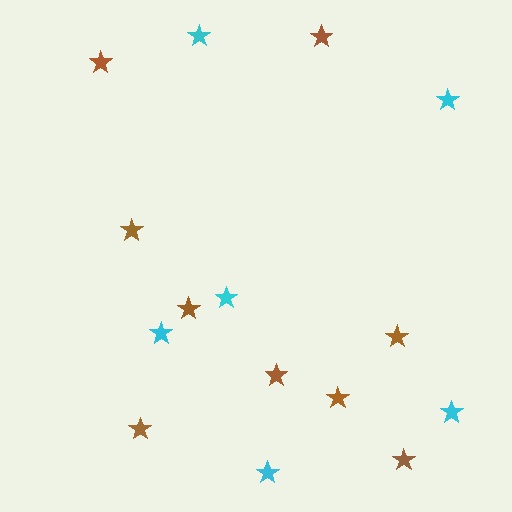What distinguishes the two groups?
There are 2 groups: one group of brown stars (9) and one group of cyan stars (6).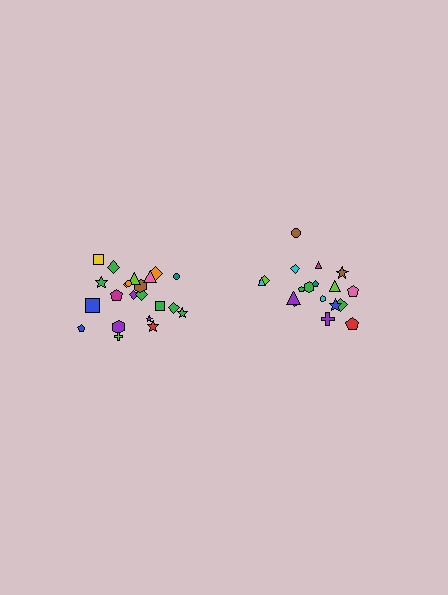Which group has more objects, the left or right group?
The left group.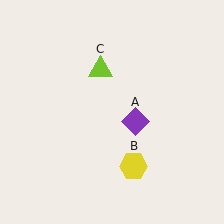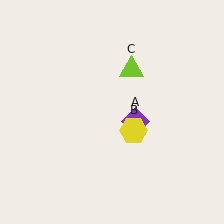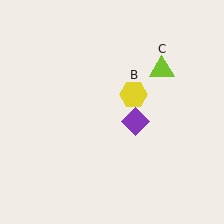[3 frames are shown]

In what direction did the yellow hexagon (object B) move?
The yellow hexagon (object B) moved up.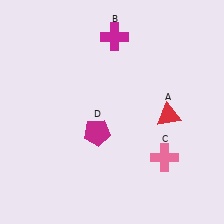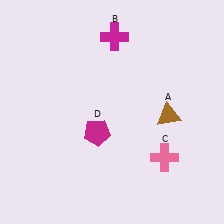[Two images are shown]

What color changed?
The triangle (A) changed from red in Image 1 to brown in Image 2.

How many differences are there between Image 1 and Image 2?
There is 1 difference between the two images.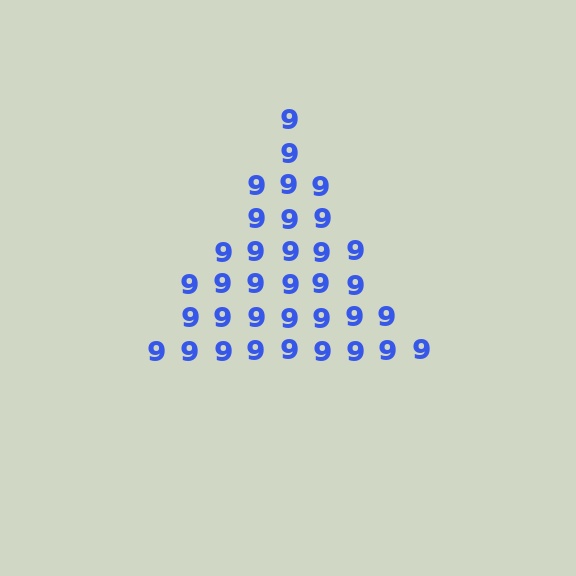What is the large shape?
The large shape is a triangle.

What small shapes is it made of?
It is made of small digit 9's.